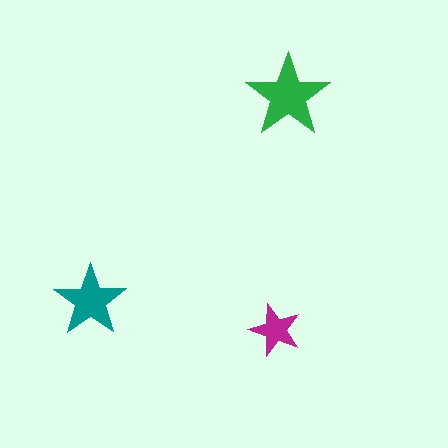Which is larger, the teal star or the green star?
The green one.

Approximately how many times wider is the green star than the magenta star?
About 1.5 times wider.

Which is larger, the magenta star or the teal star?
The teal one.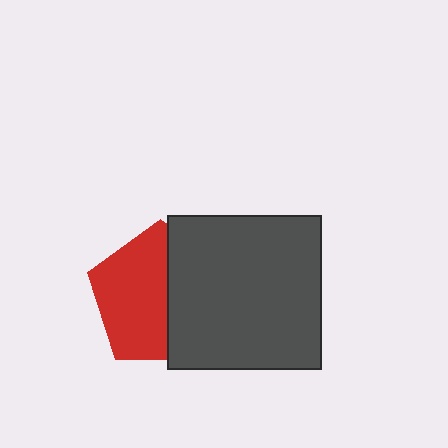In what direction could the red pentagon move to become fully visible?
The red pentagon could move left. That would shift it out from behind the dark gray square entirely.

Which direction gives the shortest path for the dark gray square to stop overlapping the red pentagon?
Moving right gives the shortest separation.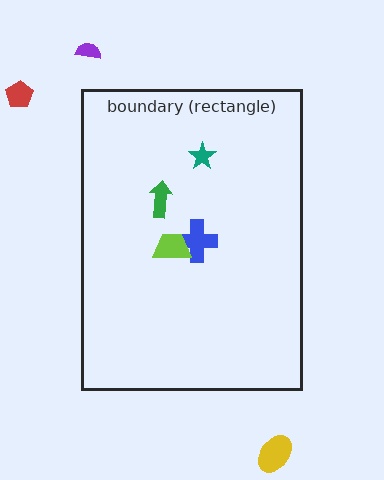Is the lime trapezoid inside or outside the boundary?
Inside.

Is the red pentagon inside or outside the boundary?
Outside.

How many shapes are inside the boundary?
4 inside, 3 outside.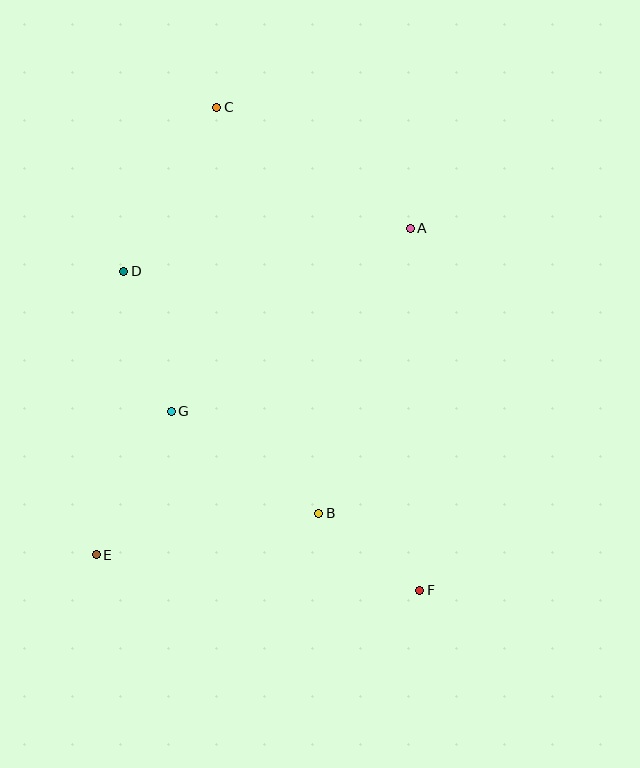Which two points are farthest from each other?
Points C and F are farthest from each other.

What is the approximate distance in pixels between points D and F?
The distance between D and F is approximately 435 pixels.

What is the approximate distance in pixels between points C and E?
The distance between C and E is approximately 463 pixels.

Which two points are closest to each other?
Points B and F are closest to each other.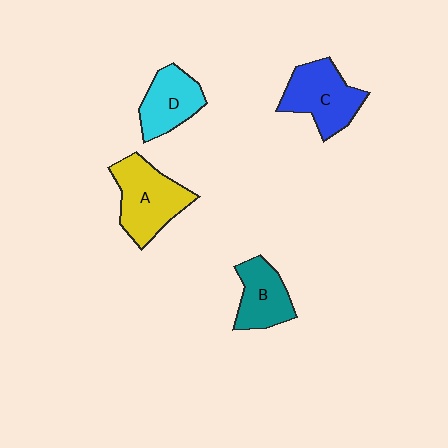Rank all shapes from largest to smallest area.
From largest to smallest: A (yellow), C (blue), D (cyan), B (teal).